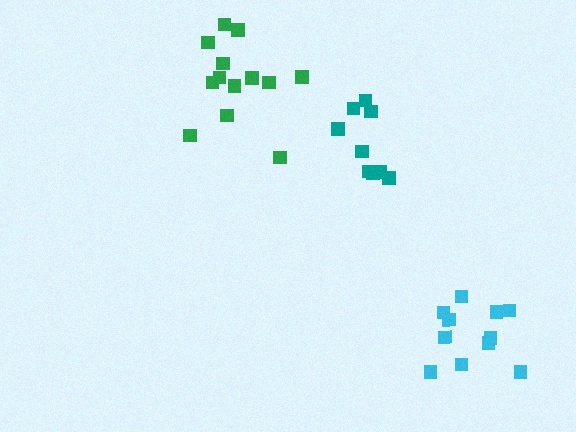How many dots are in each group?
Group 1: 13 dots, Group 2: 11 dots, Group 3: 9 dots (33 total).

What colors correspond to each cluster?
The clusters are colored: green, cyan, teal.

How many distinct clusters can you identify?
There are 3 distinct clusters.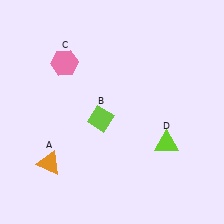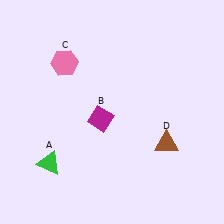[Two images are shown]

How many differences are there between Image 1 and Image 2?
There are 3 differences between the two images.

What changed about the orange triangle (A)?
In Image 1, A is orange. In Image 2, it changed to green.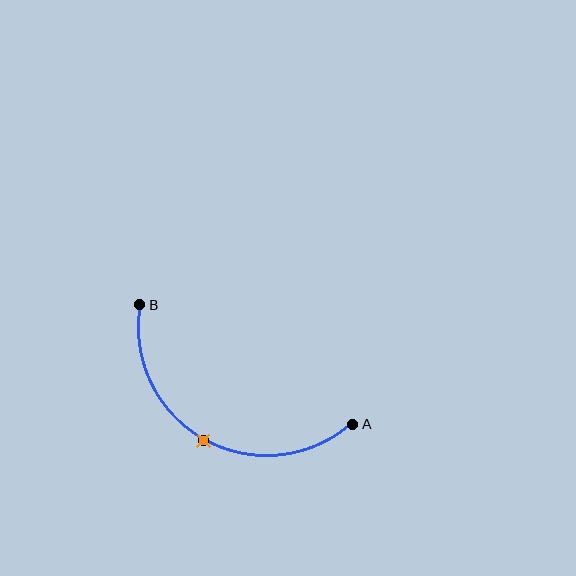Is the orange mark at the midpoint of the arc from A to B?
Yes. The orange mark lies on the arc at equal arc-length from both A and B — it is the arc midpoint.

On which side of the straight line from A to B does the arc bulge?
The arc bulges below the straight line connecting A and B.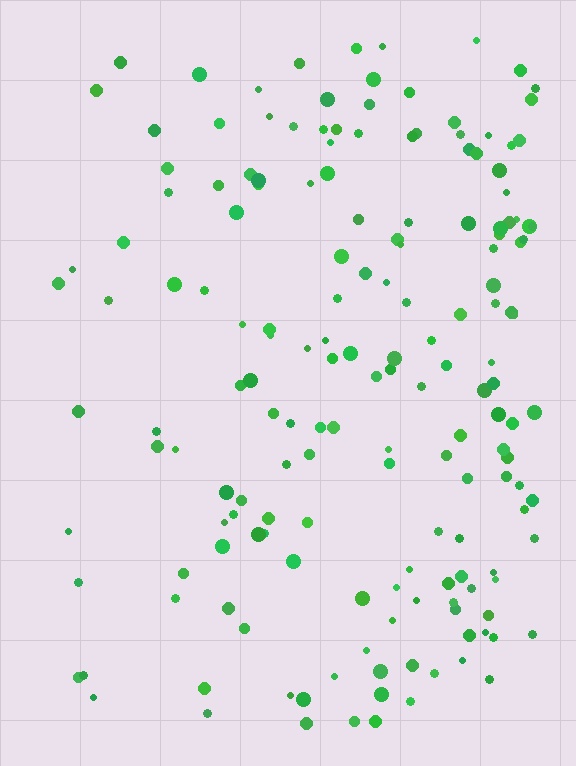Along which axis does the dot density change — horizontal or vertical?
Horizontal.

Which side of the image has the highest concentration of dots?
The right.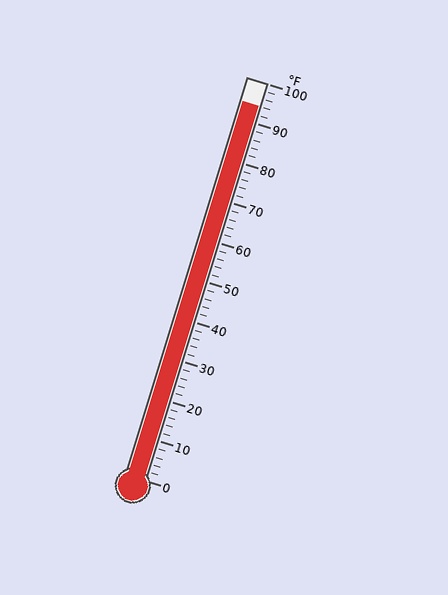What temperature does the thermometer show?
The thermometer shows approximately 94°F.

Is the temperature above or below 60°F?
The temperature is above 60°F.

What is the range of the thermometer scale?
The thermometer scale ranges from 0°F to 100°F.